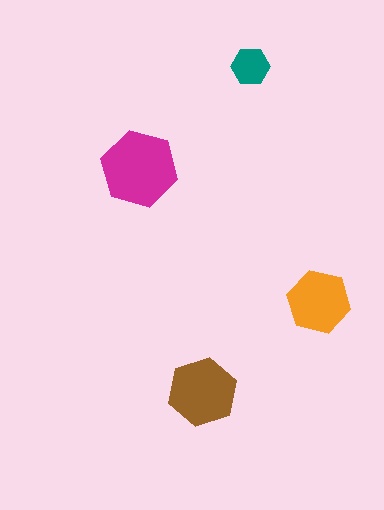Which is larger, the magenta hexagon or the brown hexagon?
The magenta one.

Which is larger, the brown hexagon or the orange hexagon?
The brown one.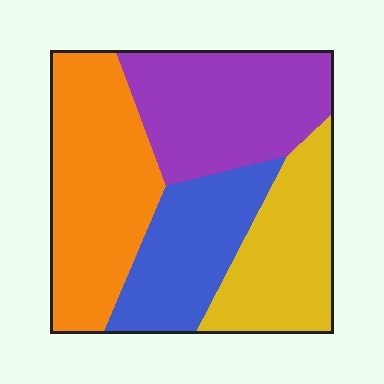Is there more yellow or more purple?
Purple.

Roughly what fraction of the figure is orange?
Orange takes up about one third (1/3) of the figure.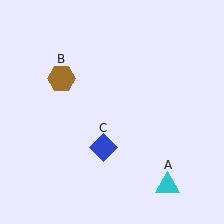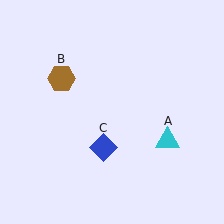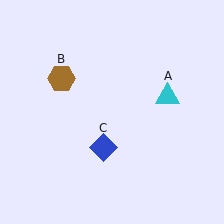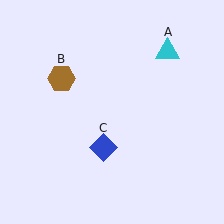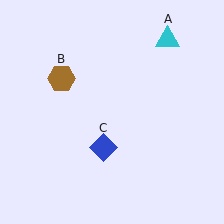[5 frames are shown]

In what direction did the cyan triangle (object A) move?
The cyan triangle (object A) moved up.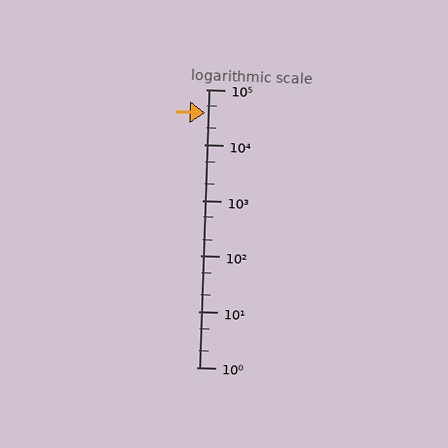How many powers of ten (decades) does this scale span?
The scale spans 5 decades, from 1 to 100000.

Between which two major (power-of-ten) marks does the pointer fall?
The pointer is between 10000 and 100000.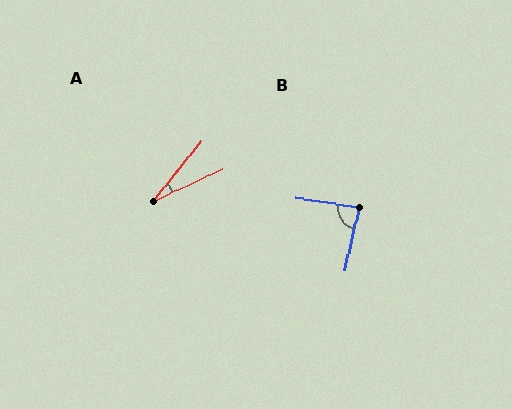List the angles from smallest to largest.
A (26°), B (86°).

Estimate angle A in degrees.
Approximately 26 degrees.